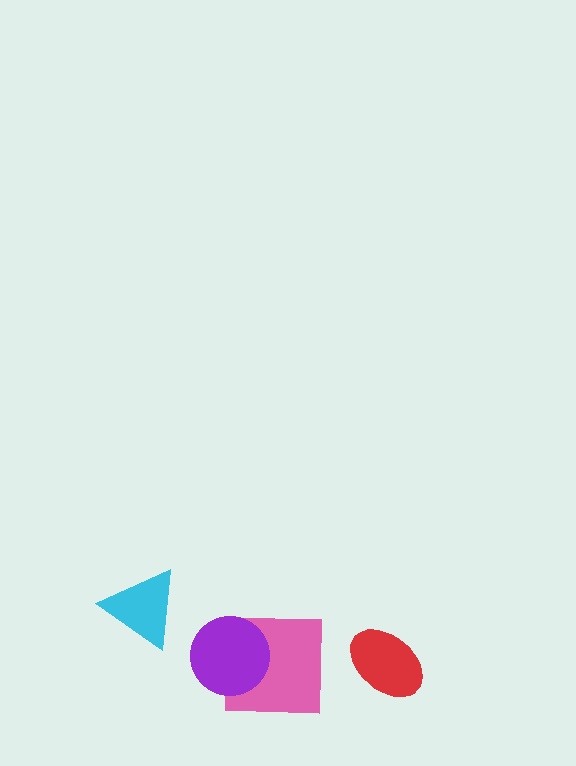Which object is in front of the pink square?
The purple circle is in front of the pink square.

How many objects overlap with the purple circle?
1 object overlaps with the purple circle.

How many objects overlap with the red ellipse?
0 objects overlap with the red ellipse.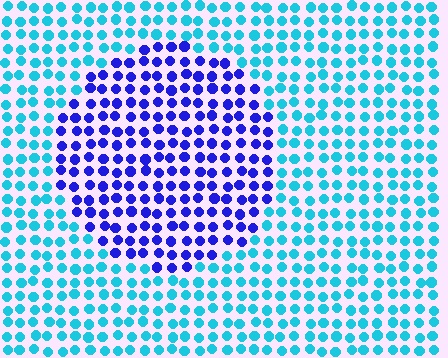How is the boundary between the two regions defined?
The boundary is defined purely by a slight shift in hue (about 55 degrees). Spacing, size, and orientation are identical on both sides.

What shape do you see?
I see a circle.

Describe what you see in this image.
The image is filled with small cyan elements in a uniform arrangement. A circle-shaped region is visible where the elements are tinted to a slightly different hue, forming a subtle color boundary.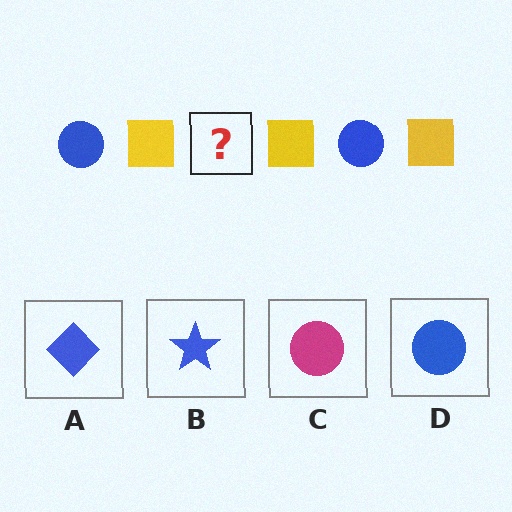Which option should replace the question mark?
Option D.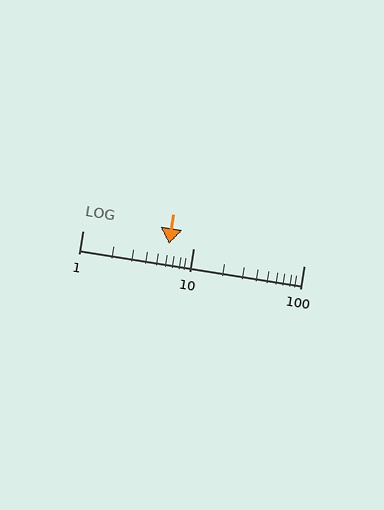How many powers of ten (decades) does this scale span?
The scale spans 2 decades, from 1 to 100.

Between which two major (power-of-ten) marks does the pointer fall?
The pointer is between 1 and 10.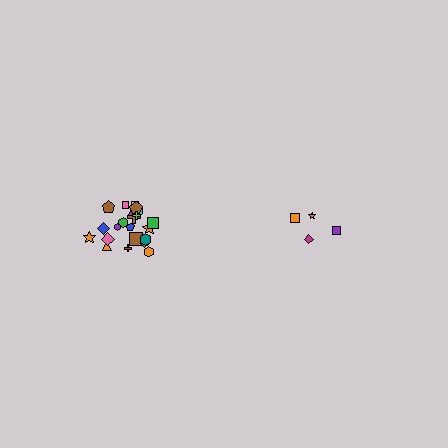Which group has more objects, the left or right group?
The left group.